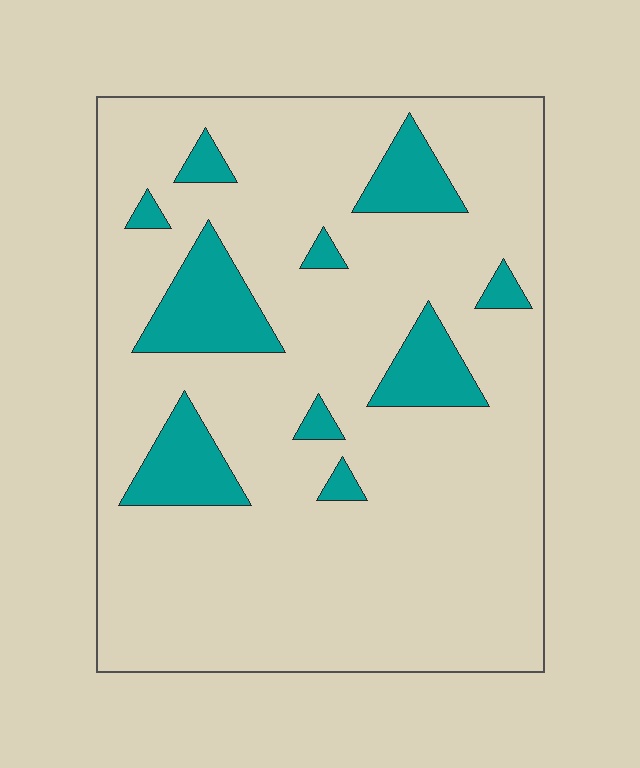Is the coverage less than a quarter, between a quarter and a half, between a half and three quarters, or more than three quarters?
Less than a quarter.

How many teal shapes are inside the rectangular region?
10.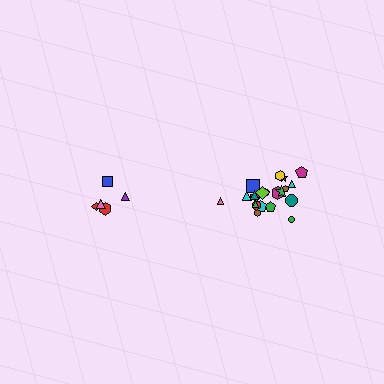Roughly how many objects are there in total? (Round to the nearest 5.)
Roughly 25 objects in total.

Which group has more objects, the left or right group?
The right group.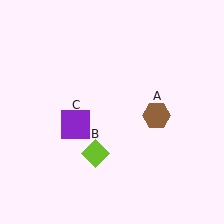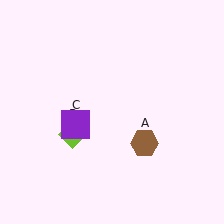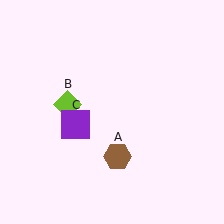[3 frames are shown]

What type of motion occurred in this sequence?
The brown hexagon (object A), lime diamond (object B) rotated clockwise around the center of the scene.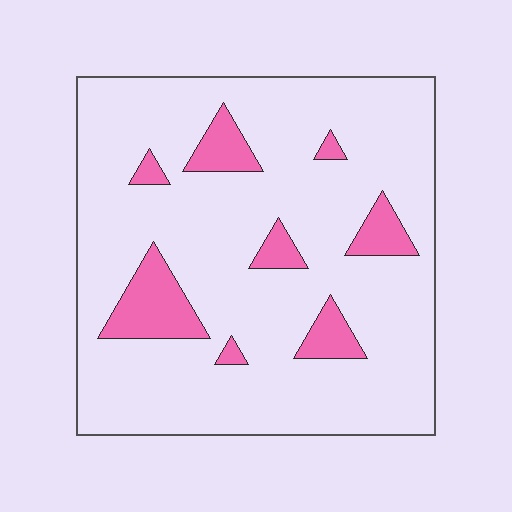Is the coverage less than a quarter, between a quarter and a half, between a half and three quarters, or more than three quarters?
Less than a quarter.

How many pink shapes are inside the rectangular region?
8.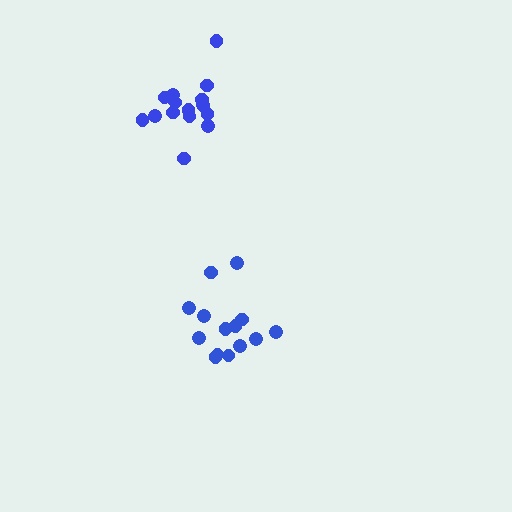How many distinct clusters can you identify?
There are 2 distinct clusters.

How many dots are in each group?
Group 1: 14 dots, Group 2: 17 dots (31 total).